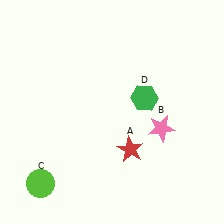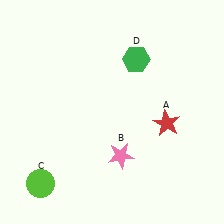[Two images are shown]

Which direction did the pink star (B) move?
The pink star (B) moved left.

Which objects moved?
The objects that moved are: the red star (A), the pink star (B), the green hexagon (D).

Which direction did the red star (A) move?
The red star (A) moved right.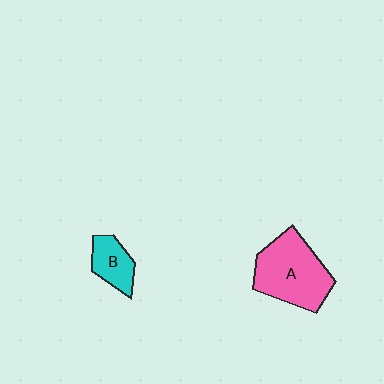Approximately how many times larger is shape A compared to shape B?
Approximately 2.3 times.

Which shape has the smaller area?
Shape B (cyan).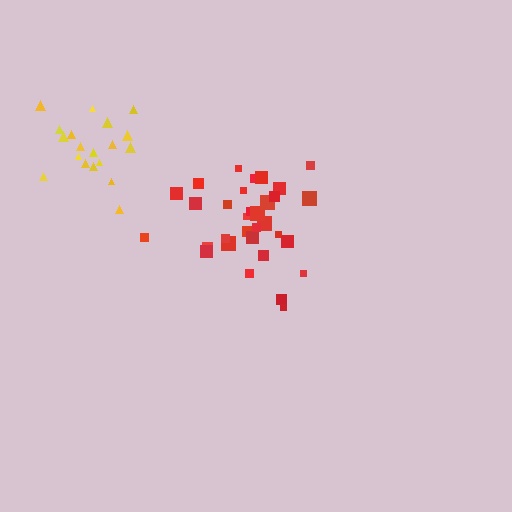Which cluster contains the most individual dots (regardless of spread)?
Red (33).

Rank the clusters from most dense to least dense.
red, yellow.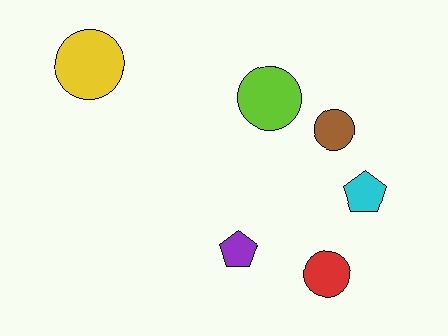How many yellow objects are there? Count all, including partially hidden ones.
There is 1 yellow object.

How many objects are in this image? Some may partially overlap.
There are 6 objects.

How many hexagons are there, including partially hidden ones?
There are no hexagons.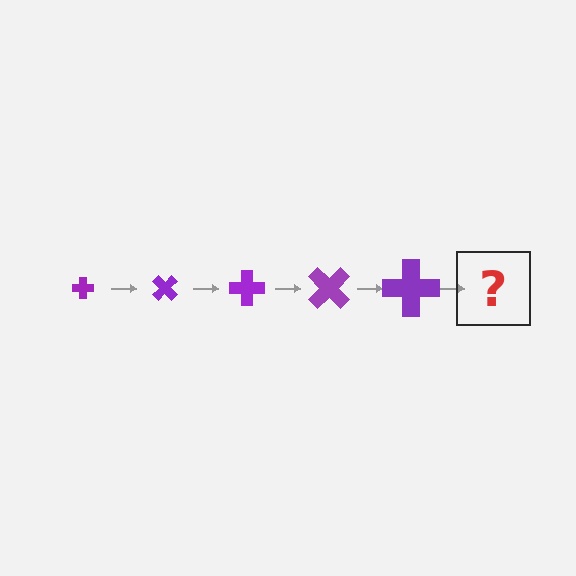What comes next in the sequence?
The next element should be a cross, larger than the previous one and rotated 225 degrees from the start.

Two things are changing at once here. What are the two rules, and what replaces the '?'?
The two rules are that the cross grows larger each step and it rotates 45 degrees each step. The '?' should be a cross, larger than the previous one and rotated 225 degrees from the start.